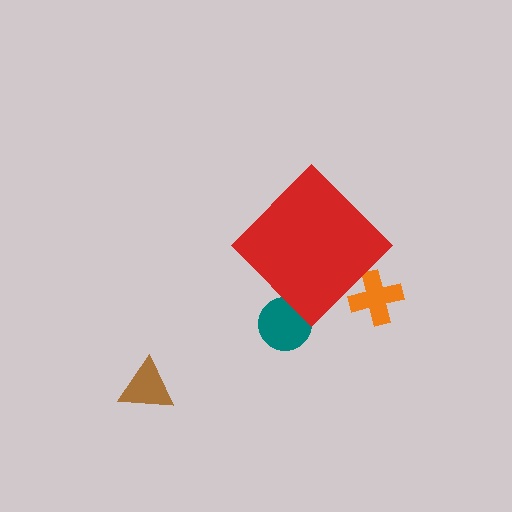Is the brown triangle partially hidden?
No, the brown triangle is fully visible.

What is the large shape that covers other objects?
A red diamond.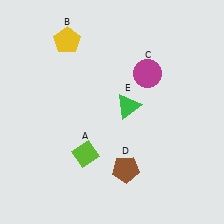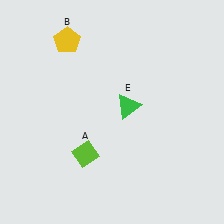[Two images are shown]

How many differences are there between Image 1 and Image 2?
There are 2 differences between the two images.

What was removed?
The magenta circle (C), the brown pentagon (D) were removed in Image 2.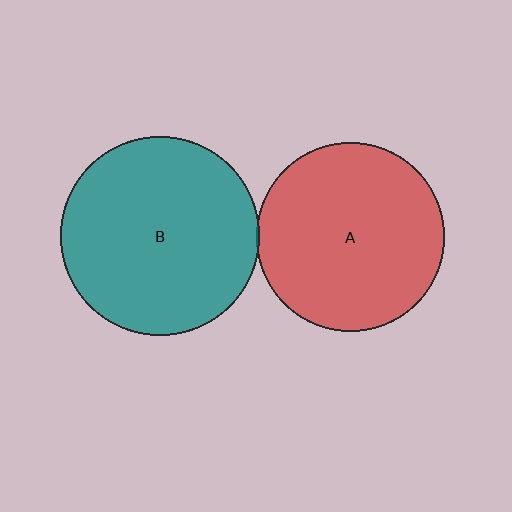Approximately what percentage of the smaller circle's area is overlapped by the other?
Approximately 5%.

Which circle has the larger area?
Circle B (teal).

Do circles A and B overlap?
Yes.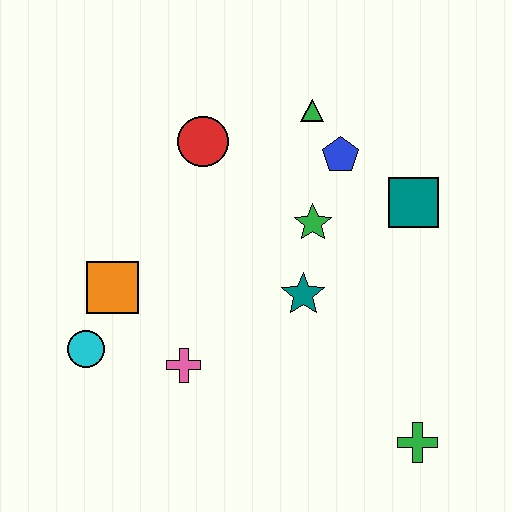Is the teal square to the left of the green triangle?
No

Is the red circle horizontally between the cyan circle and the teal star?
Yes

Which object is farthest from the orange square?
The green cross is farthest from the orange square.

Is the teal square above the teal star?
Yes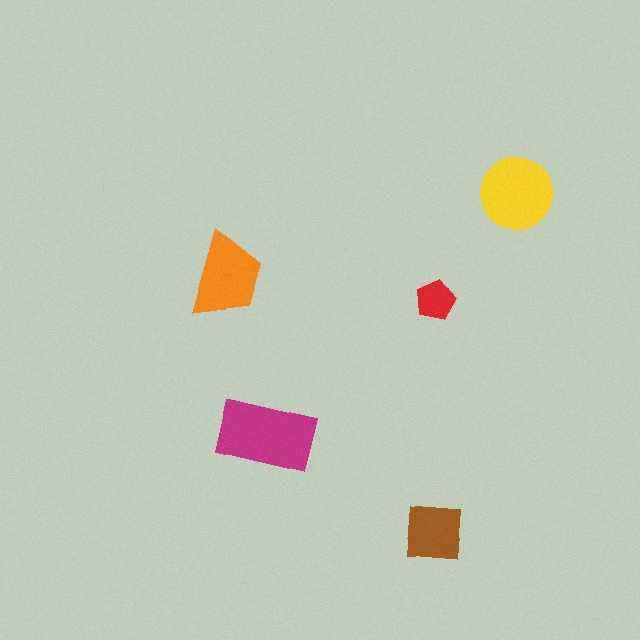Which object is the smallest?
The red pentagon.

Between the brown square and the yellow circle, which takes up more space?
The yellow circle.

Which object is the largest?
The magenta rectangle.